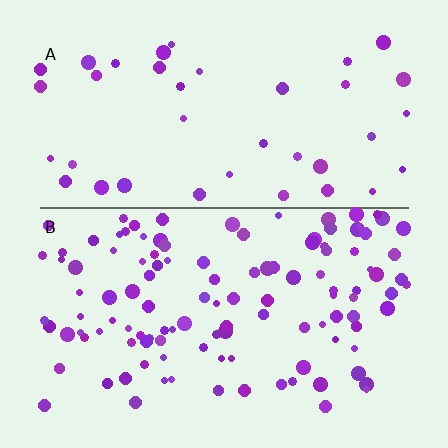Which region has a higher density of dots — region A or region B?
B (the bottom).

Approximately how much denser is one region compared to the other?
Approximately 2.9× — region B over region A.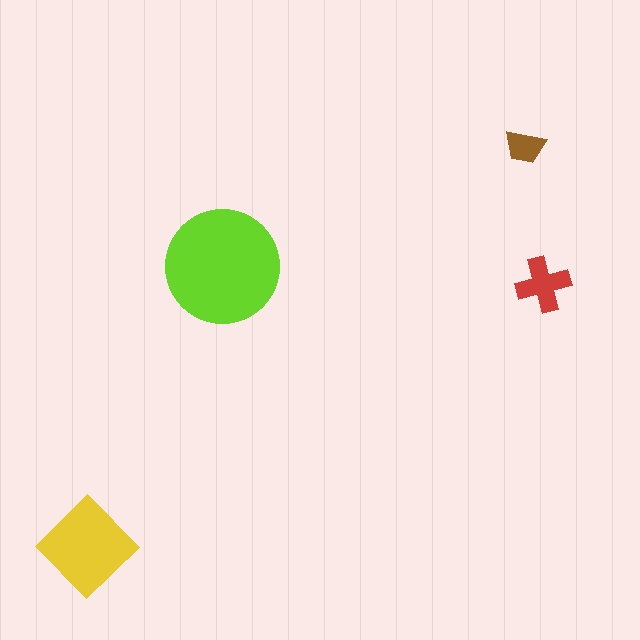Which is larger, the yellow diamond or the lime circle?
The lime circle.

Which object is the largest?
The lime circle.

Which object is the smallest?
The brown trapezoid.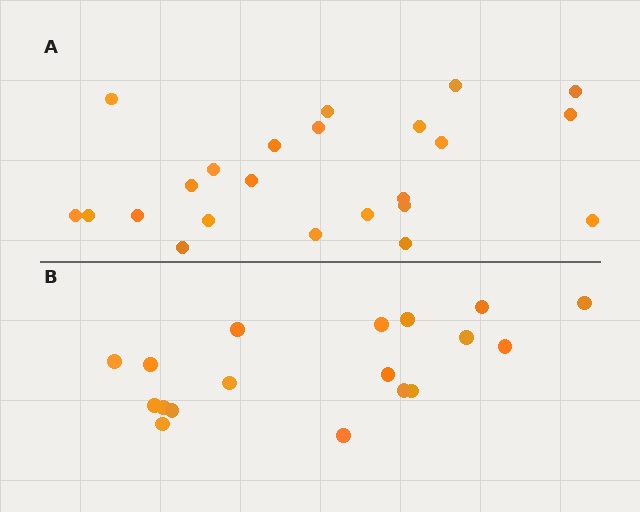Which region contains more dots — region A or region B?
Region A (the top region) has more dots.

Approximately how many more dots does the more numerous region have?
Region A has about 5 more dots than region B.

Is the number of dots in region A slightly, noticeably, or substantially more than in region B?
Region A has noticeably more, but not dramatically so. The ratio is roughly 1.3 to 1.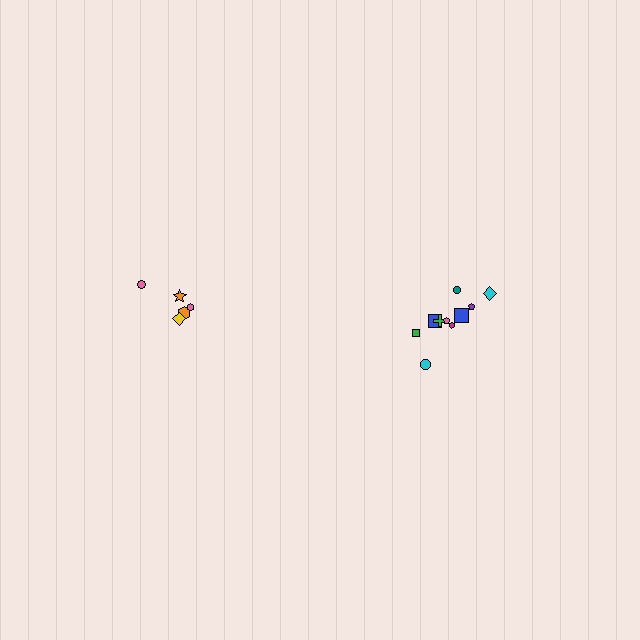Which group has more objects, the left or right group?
The right group.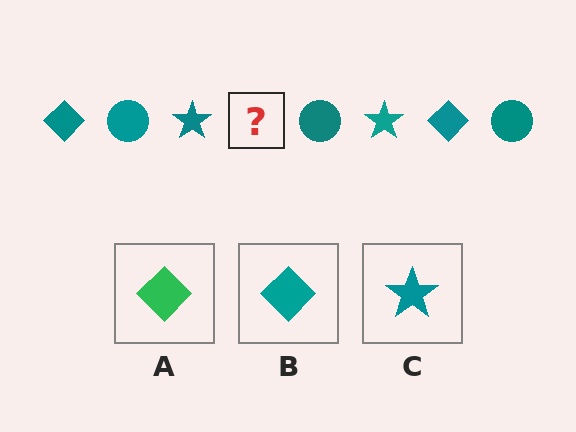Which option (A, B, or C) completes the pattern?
B.